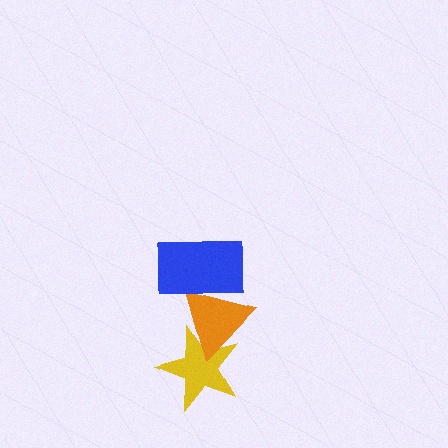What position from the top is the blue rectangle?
The blue rectangle is 1st from the top.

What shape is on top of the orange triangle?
The blue rectangle is on top of the orange triangle.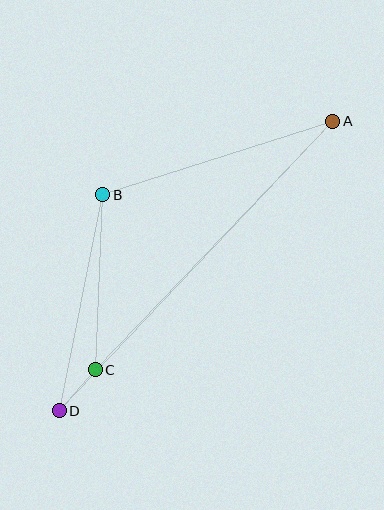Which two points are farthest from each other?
Points A and D are farthest from each other.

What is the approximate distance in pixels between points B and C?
The distance between B and C is approximately 175 pixels.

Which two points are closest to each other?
Points C and D are closest to each other.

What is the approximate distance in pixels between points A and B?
The distance between A and B is approximately 241 pixels.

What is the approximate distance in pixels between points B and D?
The distance between B and D is approximately 221 pixels.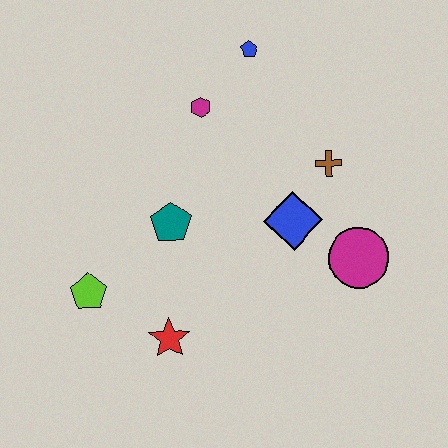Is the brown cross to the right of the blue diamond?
Yes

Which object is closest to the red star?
The lime pentagon is closest to the red star.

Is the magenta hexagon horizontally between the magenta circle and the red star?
Yes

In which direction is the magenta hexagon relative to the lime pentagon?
The magenta hexagon is above the lime pentagon.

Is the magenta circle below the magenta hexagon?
Yes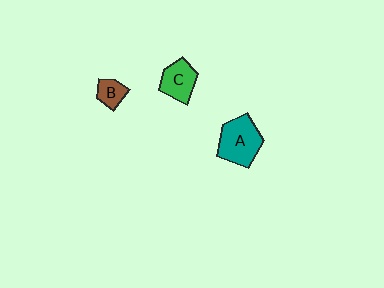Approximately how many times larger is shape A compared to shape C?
Approximately 1.4 times.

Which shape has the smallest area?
Shape B (brown).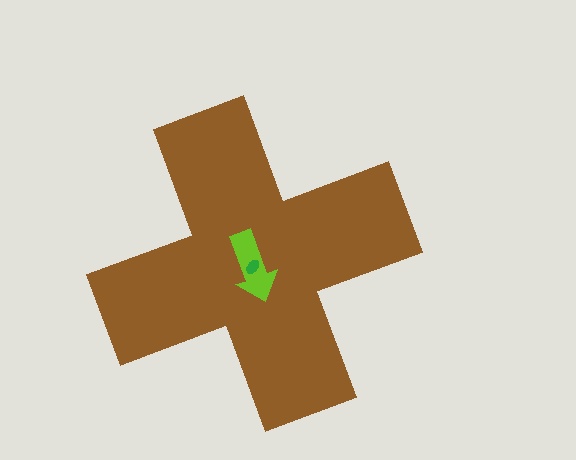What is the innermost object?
The green ellipse.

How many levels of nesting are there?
3.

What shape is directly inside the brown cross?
The lime arrow.